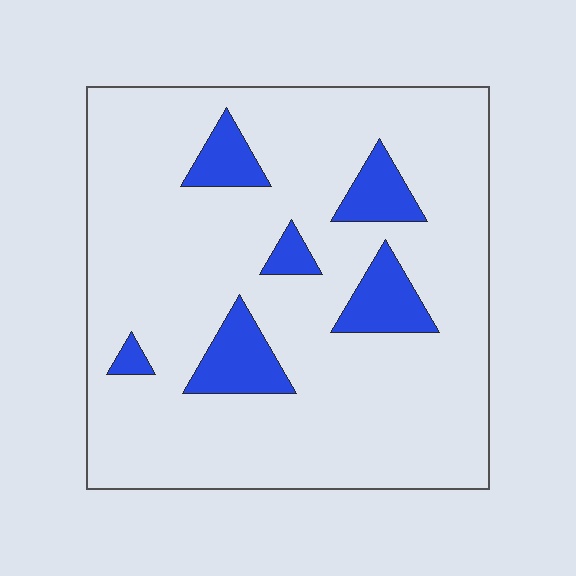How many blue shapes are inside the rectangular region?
6.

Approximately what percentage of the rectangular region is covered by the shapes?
Approximately 15%.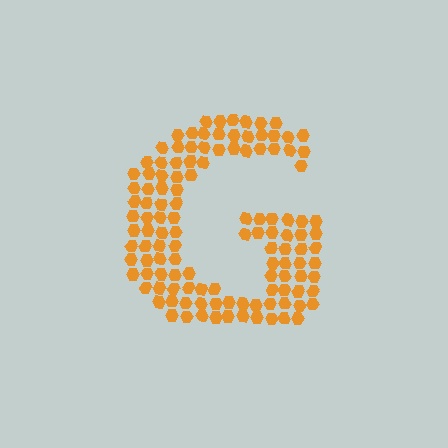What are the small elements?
The small elements are hexagons.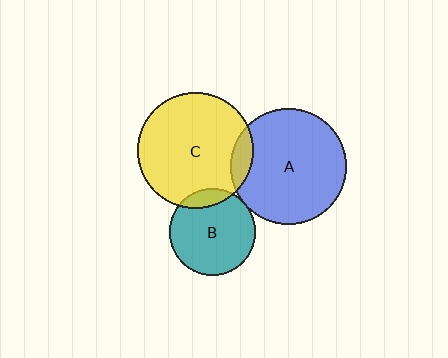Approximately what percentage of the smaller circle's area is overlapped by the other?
Approximately 5%.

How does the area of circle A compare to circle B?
Approximately 1.8 times.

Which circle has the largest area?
Circle A (blue).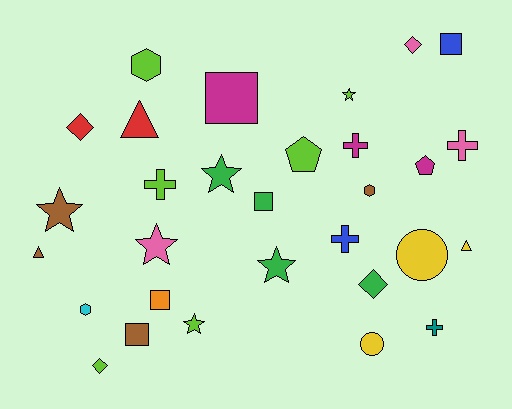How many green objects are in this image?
There are 4 green objects.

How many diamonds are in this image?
There are 4 diamonds.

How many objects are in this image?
There are 30 objects.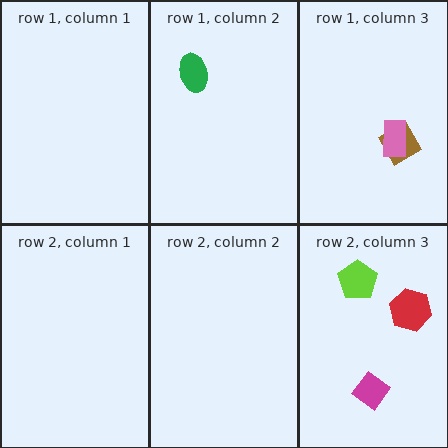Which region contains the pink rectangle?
The row 1, column 3 region.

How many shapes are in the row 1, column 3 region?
2.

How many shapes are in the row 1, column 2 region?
1.